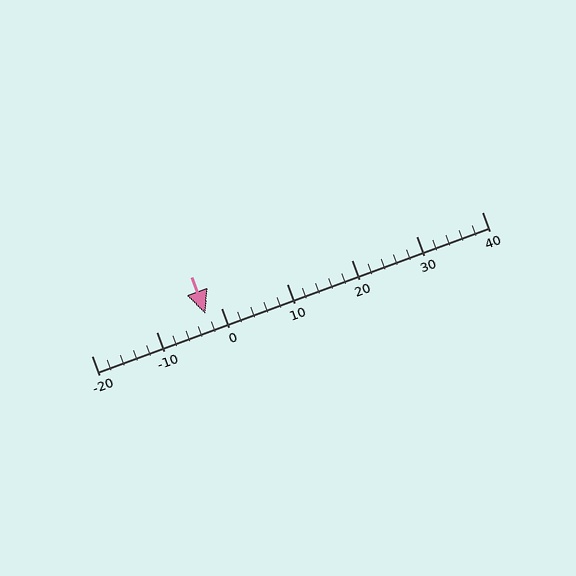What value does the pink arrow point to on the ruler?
The pink arrow points to approximately -2.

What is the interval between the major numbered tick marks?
The major tick marks are spaced 10 units apart.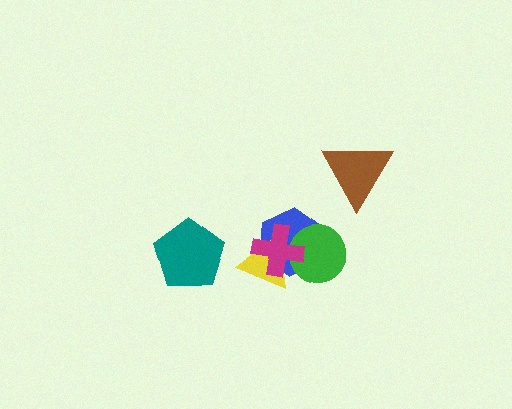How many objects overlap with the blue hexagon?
3 objects overlap with the blue hexagon.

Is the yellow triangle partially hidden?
Yes, it is partially covered by another shape.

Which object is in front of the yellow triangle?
The magenta cross is in front of the yellow triangle.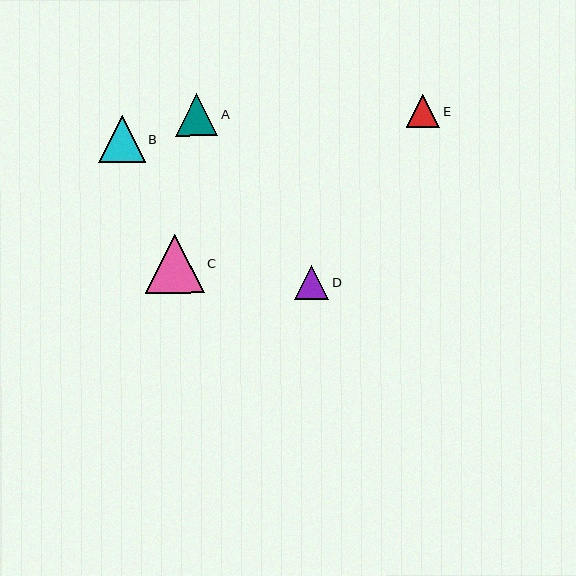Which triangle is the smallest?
Triangle E is the smallest with a size of approximately 33 pixels.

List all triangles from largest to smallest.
From largest to smallest: C, B, A, D, E.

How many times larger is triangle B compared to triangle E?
Triangle B is approximately 1.4 times the size of triangle E.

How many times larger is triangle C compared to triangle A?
Triangle C is approximately 1.4 times the size of triangle A.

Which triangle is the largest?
Triangle C is the largest with a size of approximately 59 pixels.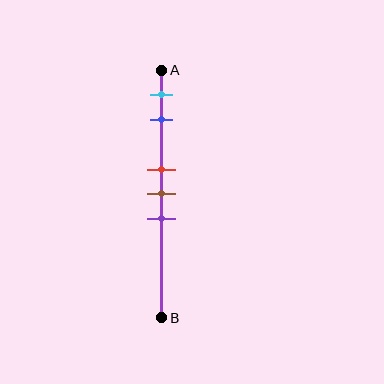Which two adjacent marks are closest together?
The red and brown marks are the closest adjacent pair.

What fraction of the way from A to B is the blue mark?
The blue mark is approximately 20% (0.2) of the way from A to B.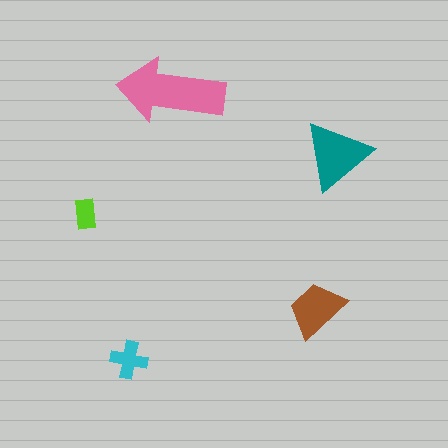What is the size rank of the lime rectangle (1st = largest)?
5th.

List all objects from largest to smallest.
The pink arrow, the teal triangle, the brown trapezoid, the cyan cross, the lime rectangle.